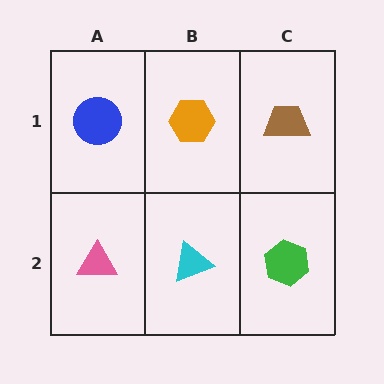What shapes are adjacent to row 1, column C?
A green hexagon (row 2, column C), an orange hexagon (row 1, column B).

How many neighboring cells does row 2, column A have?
2.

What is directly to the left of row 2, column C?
A cyan triangle.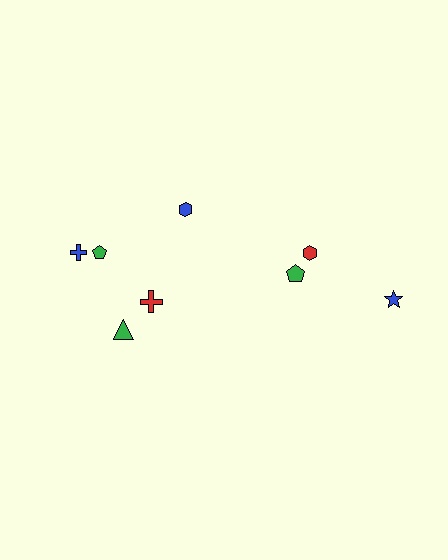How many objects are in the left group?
There are 5 objects.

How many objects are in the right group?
There are 3 objects.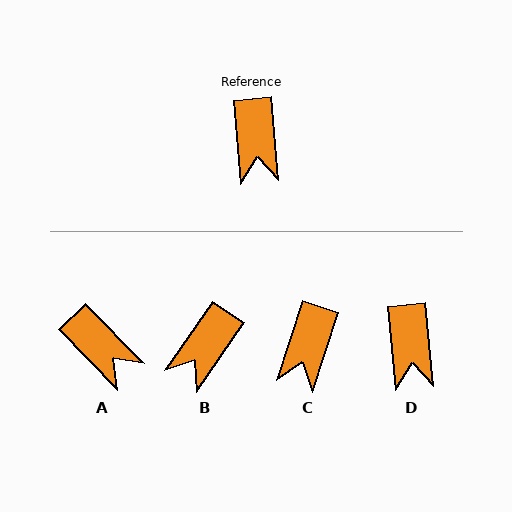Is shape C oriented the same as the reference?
No, it is off by about 24 degrees.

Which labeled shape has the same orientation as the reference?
D.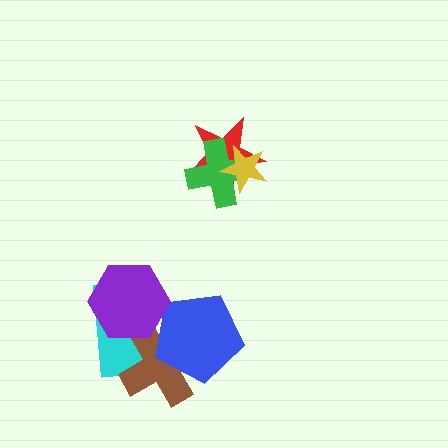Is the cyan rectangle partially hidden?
Yes, it is partially covered by another shape.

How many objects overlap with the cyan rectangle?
3 objects overlap with the cyan rectangle.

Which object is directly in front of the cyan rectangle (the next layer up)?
The brown cross is directly in front of the cyan rectangle.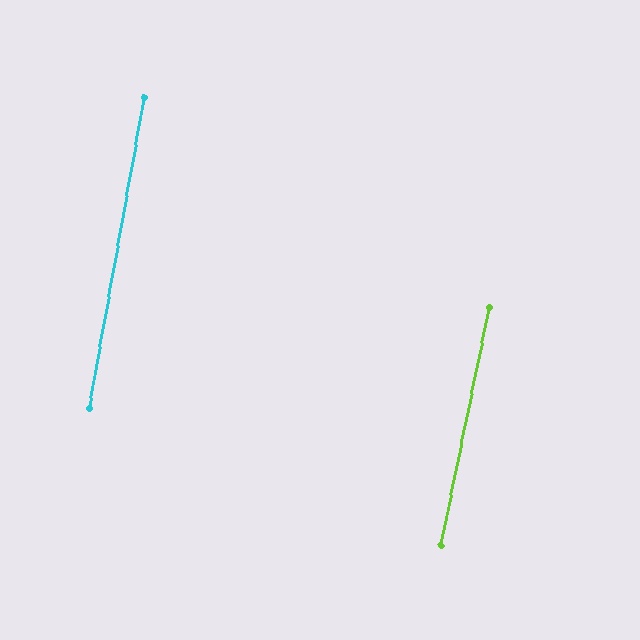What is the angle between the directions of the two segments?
Approximately 1 degree.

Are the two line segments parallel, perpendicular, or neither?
Parallel — their directions differ by only 1.3°.